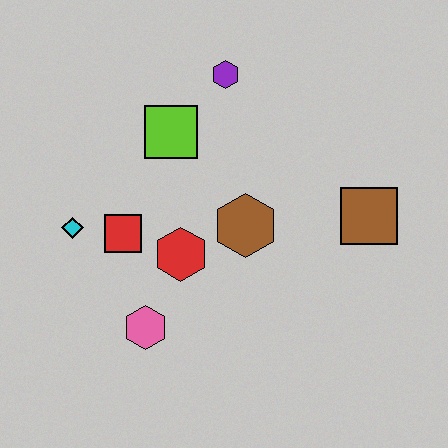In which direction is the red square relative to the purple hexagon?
The red square is below the purple hexagon.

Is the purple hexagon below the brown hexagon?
No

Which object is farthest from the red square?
The brown square is farthest from the red square.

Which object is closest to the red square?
The cyan diamond is closest to the red square.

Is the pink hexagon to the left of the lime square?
Yes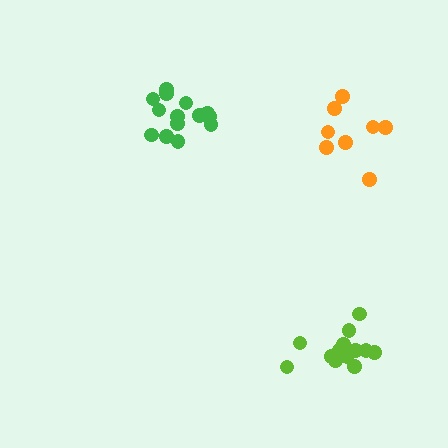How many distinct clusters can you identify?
There are 3 distinct clusters.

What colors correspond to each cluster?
The clusters are colored: green, orange, lime.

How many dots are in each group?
Group 1: 14 dots, Group 2: 8 dots, Group 3: 13 dots (35 total).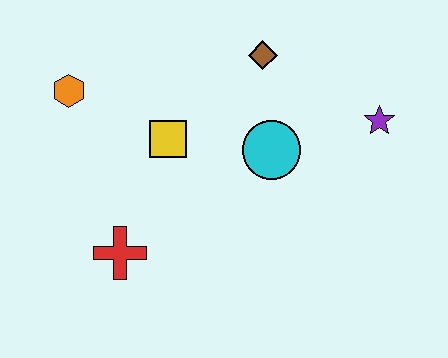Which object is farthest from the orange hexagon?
The purple star is farthest from the orange hexagon.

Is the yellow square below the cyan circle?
No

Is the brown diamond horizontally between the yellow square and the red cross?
No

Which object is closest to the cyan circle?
The brown diamond is closest to the cyan circle.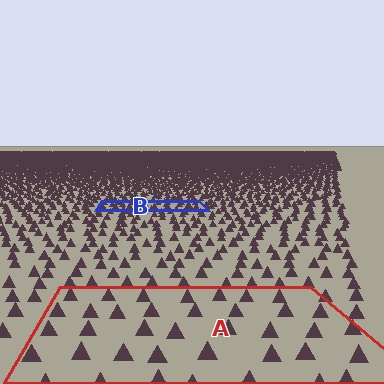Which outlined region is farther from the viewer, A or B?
Region B is farther from the viewer — the texture elements inside it appear smaller and more densely packed.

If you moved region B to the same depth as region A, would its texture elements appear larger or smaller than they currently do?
They would appear larger. At a closer depth, the same texture elements are projected at a bigger on-screen size.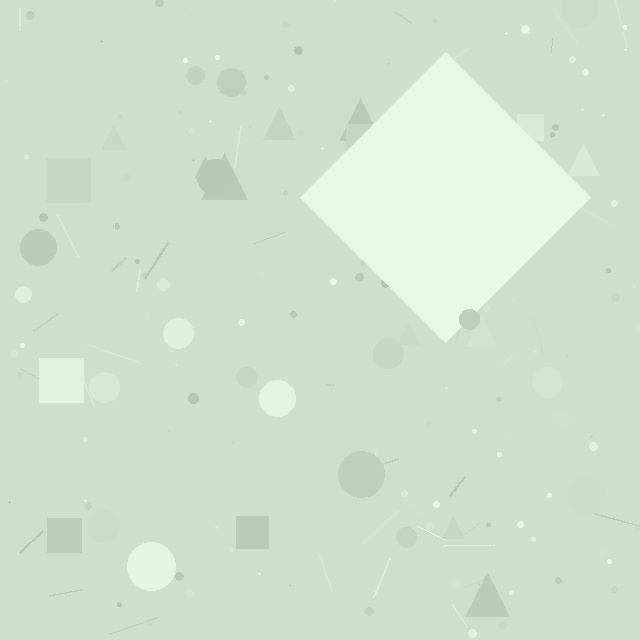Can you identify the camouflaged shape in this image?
The camouflaged shape is a diamond.